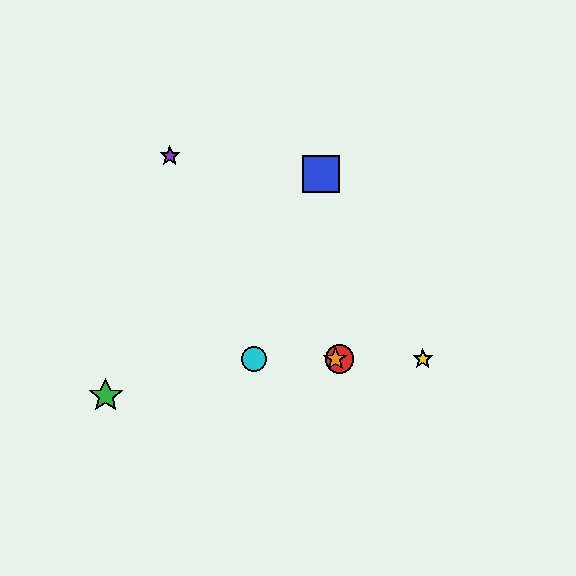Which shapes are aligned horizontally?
The red circle, the yellow star, the orange star, the cyan circle are aligned horizontally.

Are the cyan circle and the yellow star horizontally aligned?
Yes, both are at y≈359.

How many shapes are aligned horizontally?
4 shapes (the red circle, the yellow star, the orange star, the cyan circle) are aligned horizontally.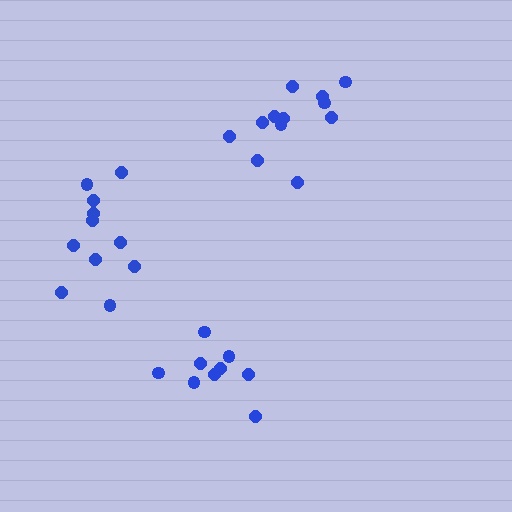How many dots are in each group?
Group 1: 12 dots, Group 2: 11 dots, Group 3: 9 dots (32 total).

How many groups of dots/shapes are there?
There are 3 groups.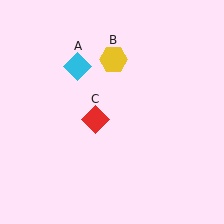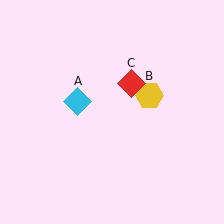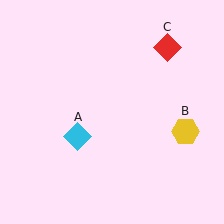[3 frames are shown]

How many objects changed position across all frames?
3 objects changed position: cyan diamond (object A), yellow hexagon (object B), red diamond (object C).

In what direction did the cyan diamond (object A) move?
The cyan diamond (object A) moved down.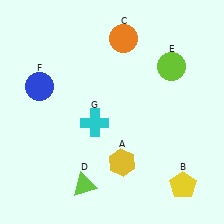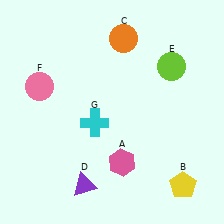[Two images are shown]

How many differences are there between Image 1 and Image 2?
There are 3 differences between the two images.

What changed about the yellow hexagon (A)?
In Image 1, A is yellow. In Image 2, it changed to pink.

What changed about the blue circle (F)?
In Image 1, F is blue. In Image 2, it changed to pink.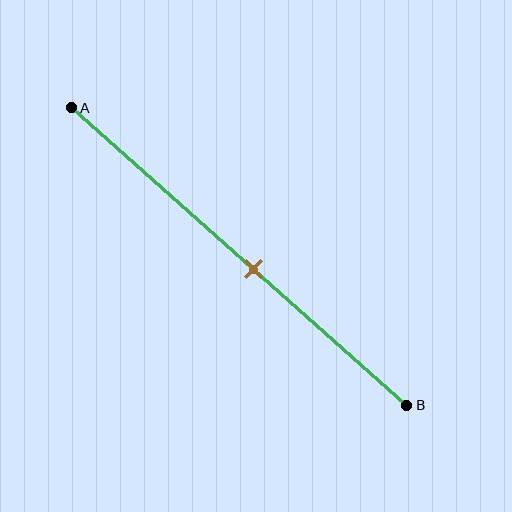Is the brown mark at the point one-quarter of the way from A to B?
No, the mark is at about 55% from A, not at the 25% one-quarter point.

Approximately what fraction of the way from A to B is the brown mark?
The brown mark is approximately 55% of the way from A to B.